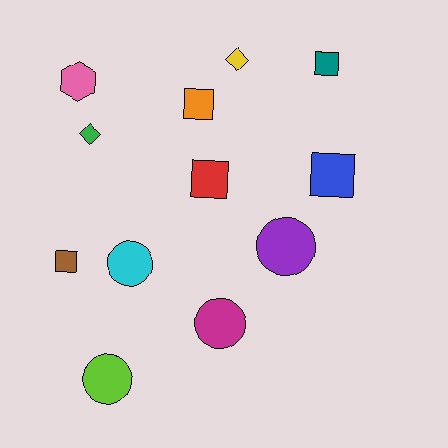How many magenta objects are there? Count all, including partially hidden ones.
There is 1 magenta object.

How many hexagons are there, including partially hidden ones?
There is 1 hexagon.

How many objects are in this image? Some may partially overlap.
There are 12 objects.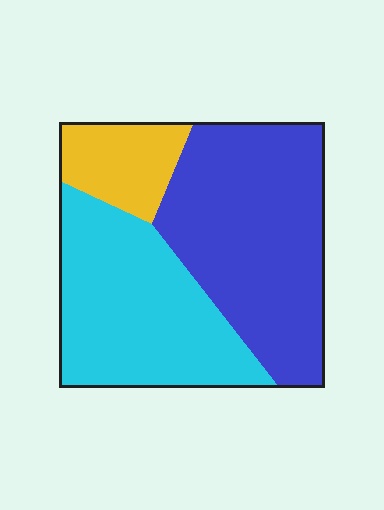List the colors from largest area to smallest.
From largest to smallest: blue, cyan, yellow.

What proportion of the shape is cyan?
Cyan covers 39% of the shape.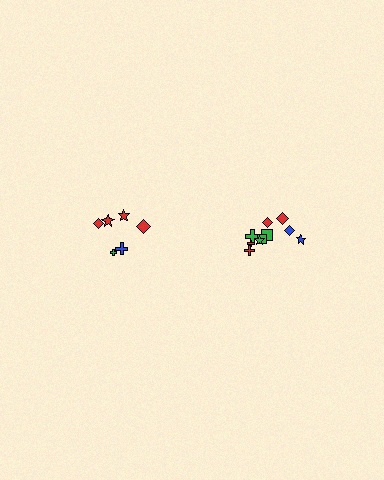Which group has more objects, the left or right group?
The right group.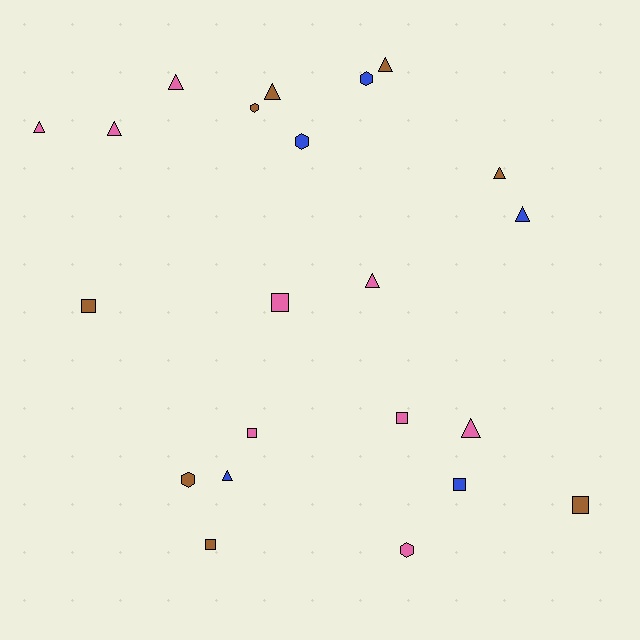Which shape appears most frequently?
Triangle, with 10 objects.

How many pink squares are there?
There are 3 pink squares.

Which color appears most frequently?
Pink, with 9 objects.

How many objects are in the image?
There are 22 objects.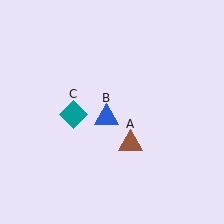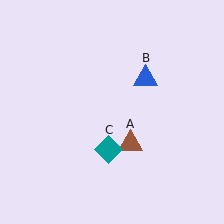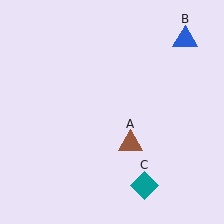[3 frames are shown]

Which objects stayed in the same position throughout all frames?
Brown triangle (object A) remained stationary.